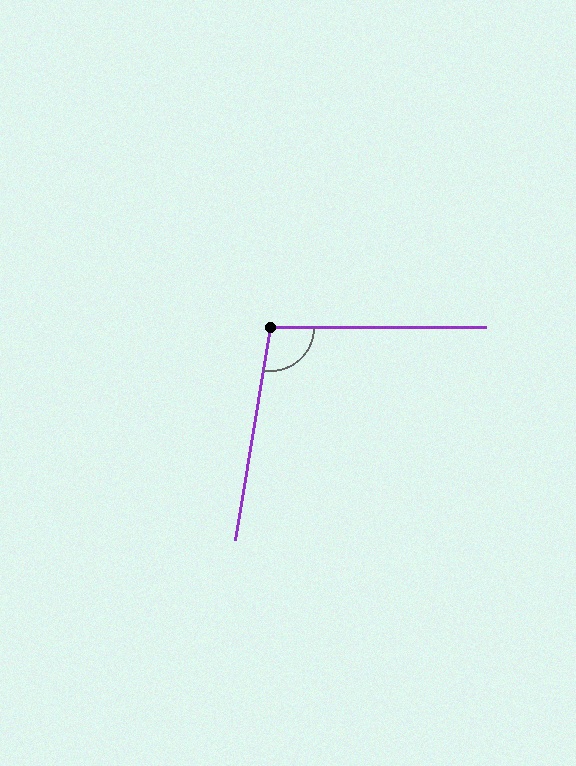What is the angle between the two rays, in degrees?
Approximately 99 degrees.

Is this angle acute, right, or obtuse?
It is obtuse.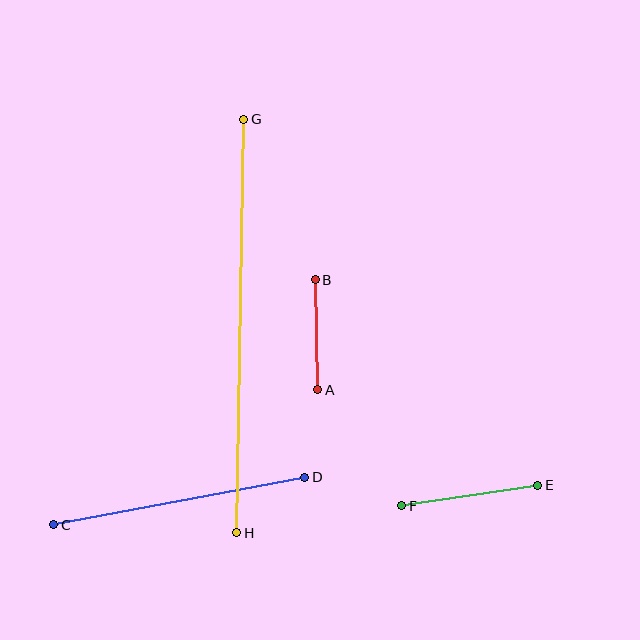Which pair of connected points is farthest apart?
Points G and H are farthest apart.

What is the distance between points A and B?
The distance is approximately 110 pixels.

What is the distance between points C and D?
The distance is approximately 255 pixels.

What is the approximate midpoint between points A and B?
The midpoint is at approximately (316, 335) pixels.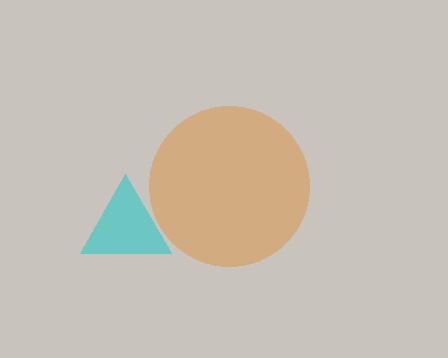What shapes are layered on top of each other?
The layered shapes are: a cyan triangle, an orange circle.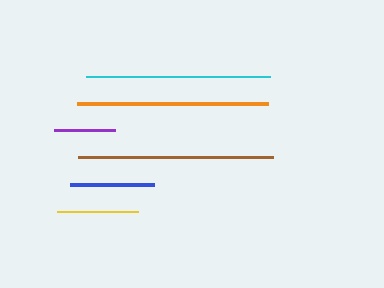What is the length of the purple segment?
The purple segment is approximately 61 pixels long.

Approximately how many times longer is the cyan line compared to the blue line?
The cyan line is approximately 2.2 times the length of the blue line.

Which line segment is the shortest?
The purple line is the shortest at approximately 61 pixels.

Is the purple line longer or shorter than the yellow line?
The yellow line is longer than the purple line.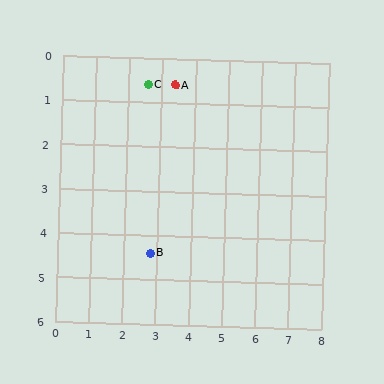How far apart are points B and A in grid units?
Points B and A are about 3.8 grid units apart.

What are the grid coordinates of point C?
Point C is at approximately (2.6, 0.6).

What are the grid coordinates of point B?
Point B is at approximately (2.8, 4.4).